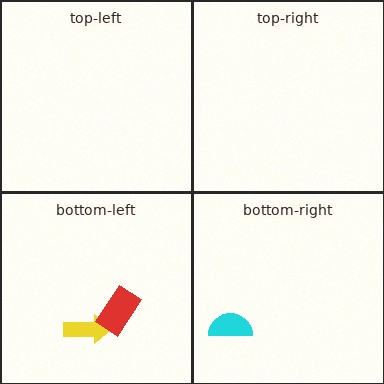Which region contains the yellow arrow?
The bottom-left region.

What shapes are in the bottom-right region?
The cyan semicircle.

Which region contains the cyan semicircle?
The bottom-right region.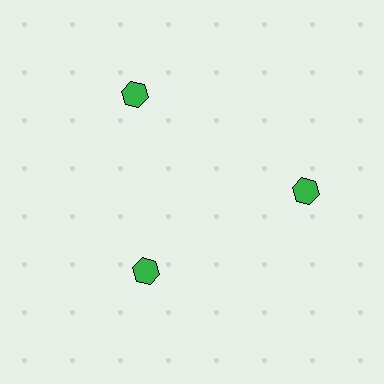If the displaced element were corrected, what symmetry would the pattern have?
It would have 3-fold rotational symmetry — the pattern would map onto itself every 120 degrees.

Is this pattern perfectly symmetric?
No. The 3 green hexagons are arranged in a ring, but one element near the 7 o'clock position is pulled inward toward the center, breaking the 3-fold rotational symmetry.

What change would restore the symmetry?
The symmetry would be restored by moving it outward, back onto the ring so that all 3 hexagons sit at equal angles and equal distance from the center.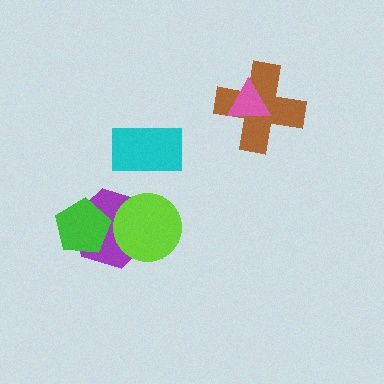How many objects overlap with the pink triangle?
1 object overlaps with the pink triangle.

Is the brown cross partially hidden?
Yes, it is partially covered by another shape.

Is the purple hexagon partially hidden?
Yes, it is partially covered by another shape.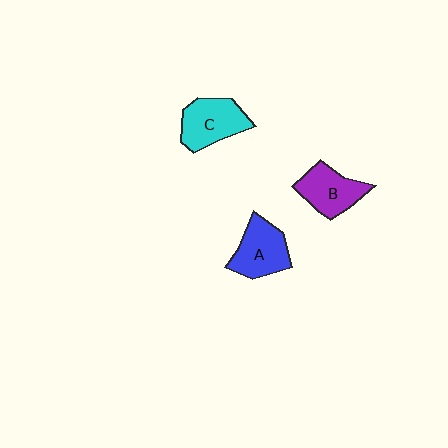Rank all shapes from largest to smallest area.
From largest to smallest: C (cyan), A (blue), B (purple).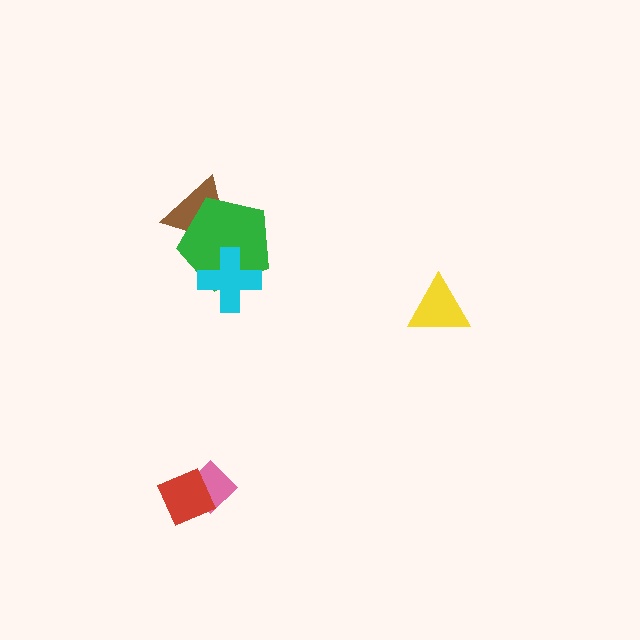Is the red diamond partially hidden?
No, no other shape covers it.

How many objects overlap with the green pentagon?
2 objects overlap with the green pentagon.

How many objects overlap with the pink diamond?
1 object overlaps with the pink diamond.